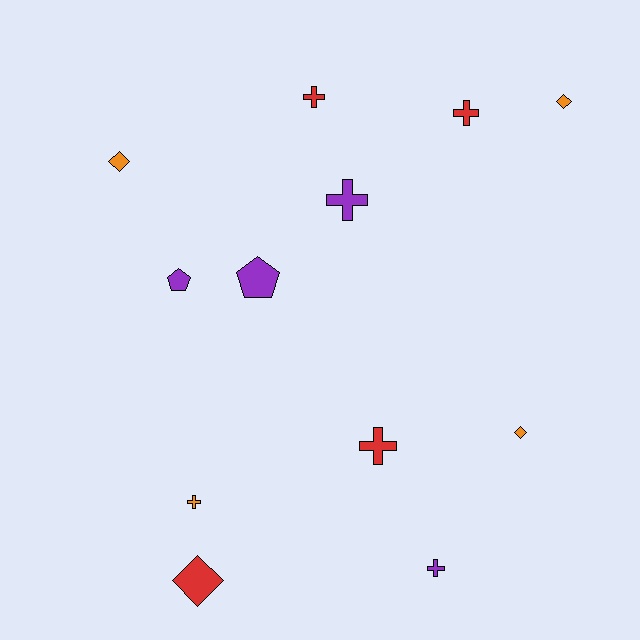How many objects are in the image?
There are 12 objects.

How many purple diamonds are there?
There are no purple diamonds.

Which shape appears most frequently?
Cross, with 6 objects.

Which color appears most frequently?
Red, with 4 objects.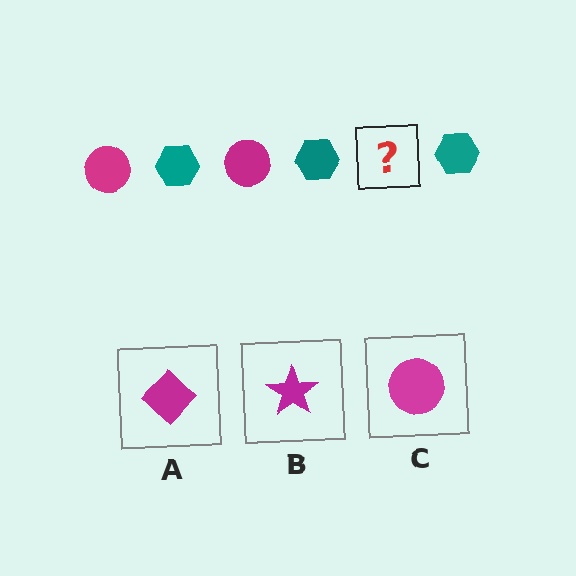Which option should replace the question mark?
Option C.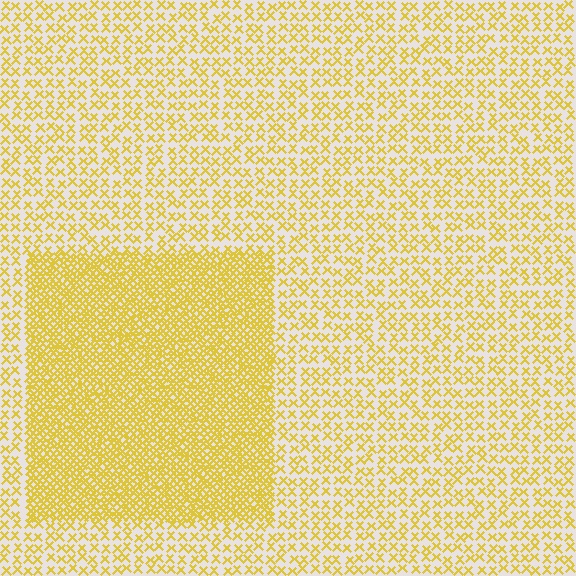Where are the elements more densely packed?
The elements are more densely packed inside the rectangle boundary.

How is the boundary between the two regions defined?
The boundary is defined by a change in element density (approximately 2.7x ratio). All elements are the same color, size, and shape.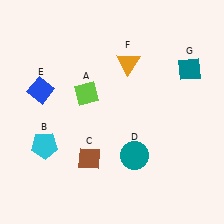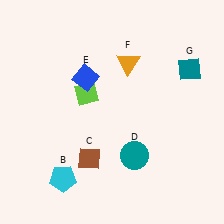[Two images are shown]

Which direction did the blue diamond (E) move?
The blue diamond (E) moved right.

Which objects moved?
The objects that moved are: the cyan pentagon (B), the blue diamond (E).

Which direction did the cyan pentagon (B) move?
The cyan pentagon (B) moved down.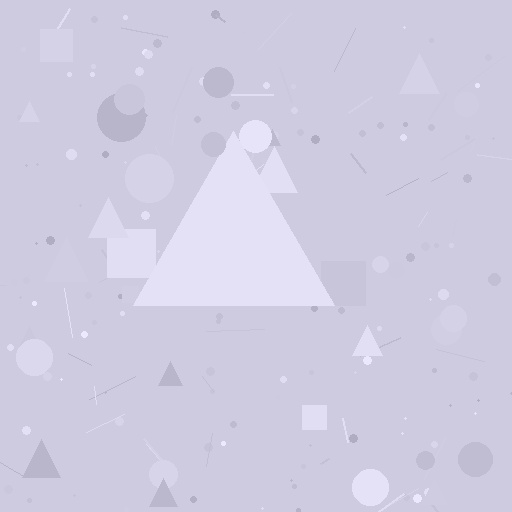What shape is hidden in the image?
A triangle is hidden in the image.